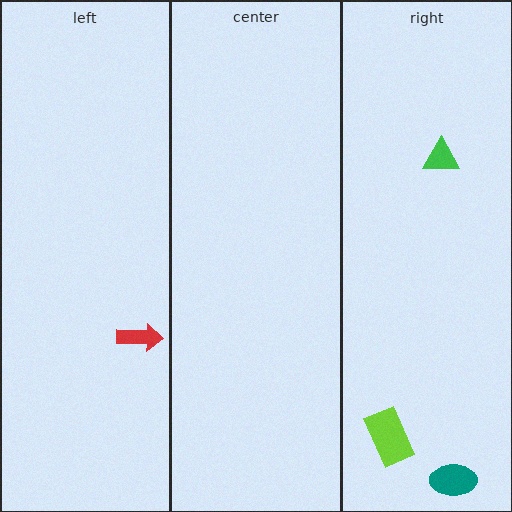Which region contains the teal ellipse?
The right region.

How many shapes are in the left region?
1.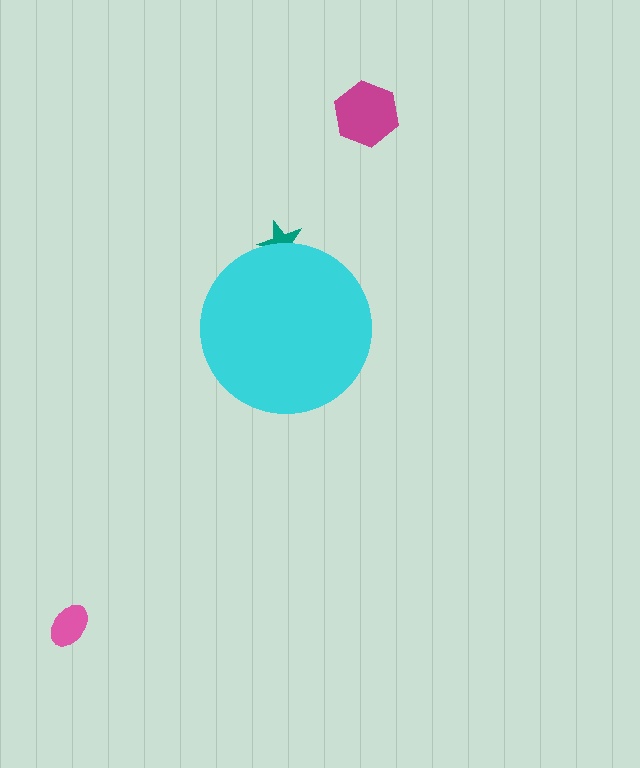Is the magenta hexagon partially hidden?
No, the magenta hexagon is fully visible.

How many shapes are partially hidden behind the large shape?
1 shape is partially hidden.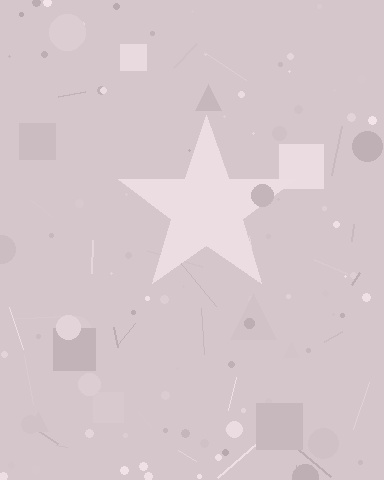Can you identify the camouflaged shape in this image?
The camouflaged shape is a star.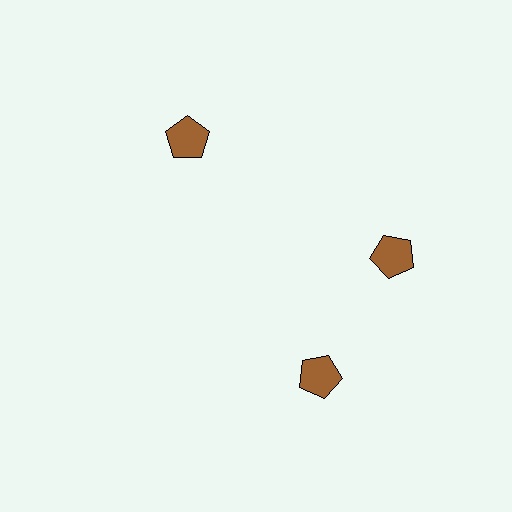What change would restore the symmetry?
The symmetry would be restored by rotating it back into even spacing with its neighbors so that all 3 pentagons sit at equal angles and equal distance from the center.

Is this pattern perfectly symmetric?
No. The 3 brown pentagons are arranged in a ring, but one element near the 7 o'clock position is rotated out of alignment along the ring, breaking the 3-fold rotational symmetry.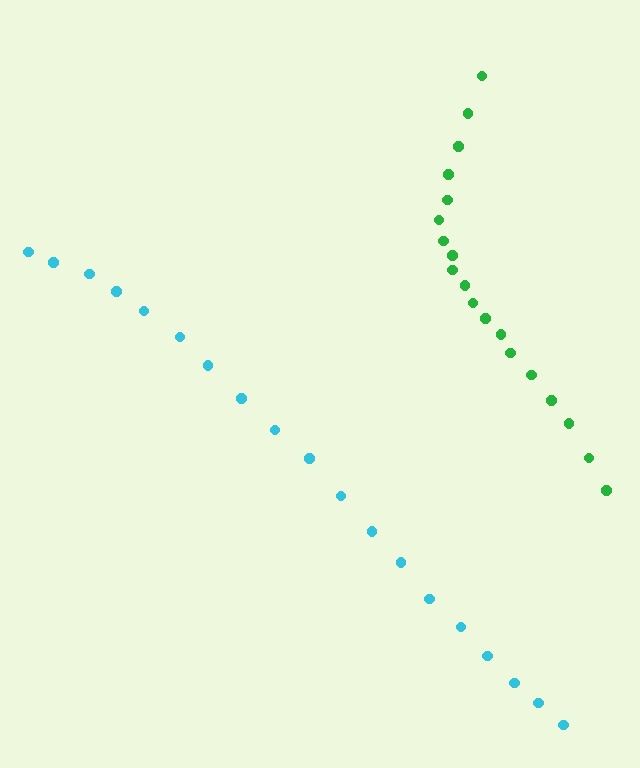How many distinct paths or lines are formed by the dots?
There are 2 distinct paths.